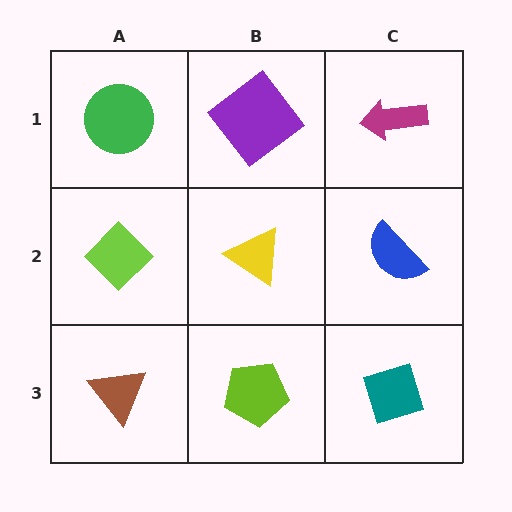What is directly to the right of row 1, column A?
A purple diamond.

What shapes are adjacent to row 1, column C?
A blue semicircle (row 2, column C), a purple diamond (row 1, column B).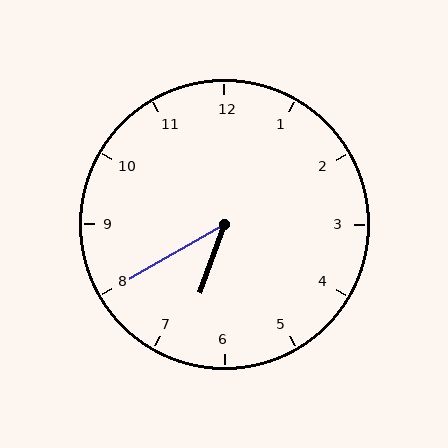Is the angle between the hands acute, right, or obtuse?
It is acute.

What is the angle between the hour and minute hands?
Approximately 40 degrees.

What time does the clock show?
6:40.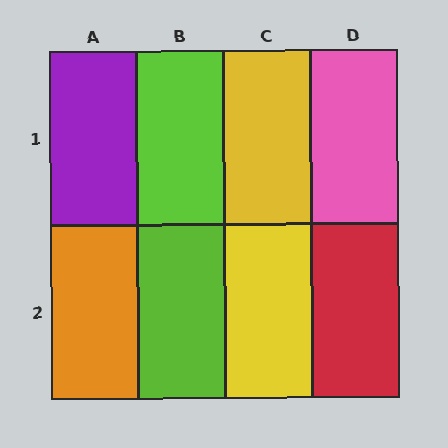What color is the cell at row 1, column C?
Yellow.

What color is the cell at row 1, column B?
Lime.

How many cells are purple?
1 cell is purple.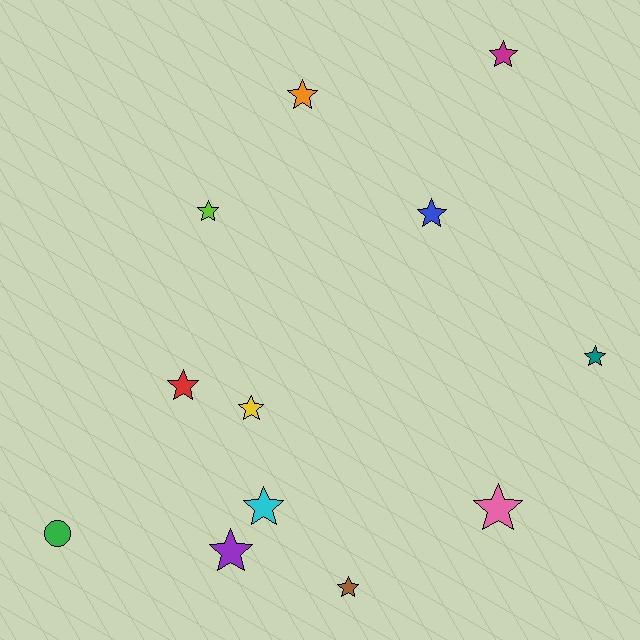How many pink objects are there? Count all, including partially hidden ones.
There is 1 pink object.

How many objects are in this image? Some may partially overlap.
There are 12 objects.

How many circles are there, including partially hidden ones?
There is 1 circle.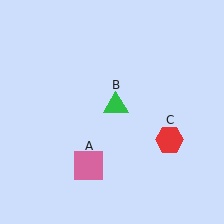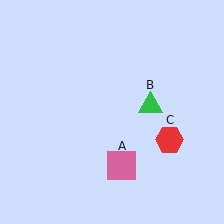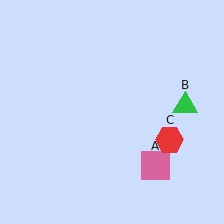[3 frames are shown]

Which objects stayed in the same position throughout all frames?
Red hexagon (object C) remained stationary.